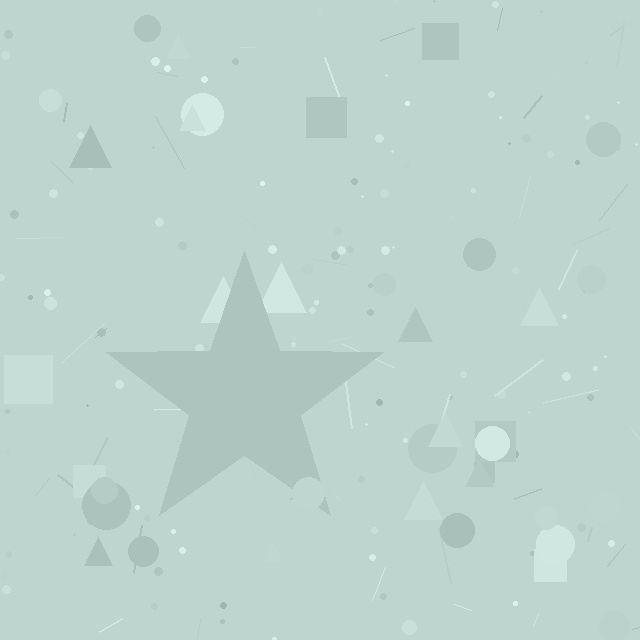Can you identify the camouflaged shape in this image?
The camouflaged shape is a star.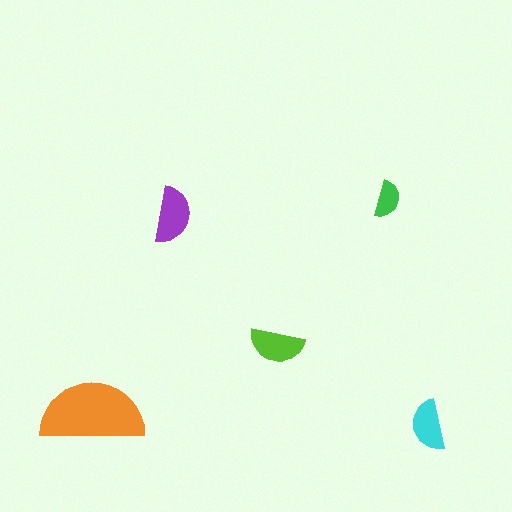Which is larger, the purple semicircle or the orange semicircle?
The orange one.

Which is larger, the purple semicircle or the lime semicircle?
The purple one.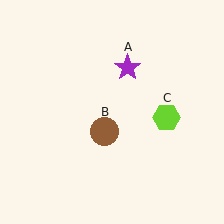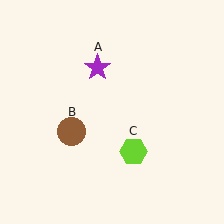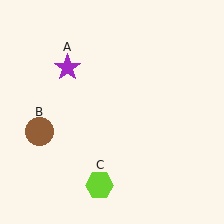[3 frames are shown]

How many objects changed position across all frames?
3 objects changed position: purple star (object A), brown circle (object B), lime hexagon (object C).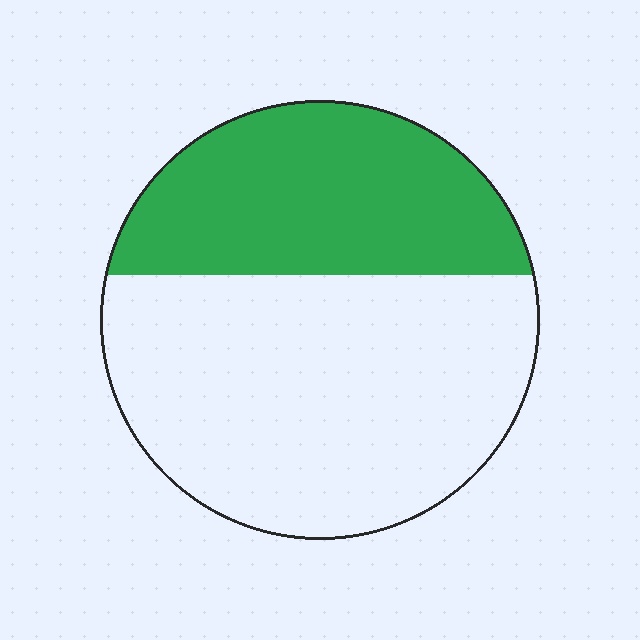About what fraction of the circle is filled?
About three eighths (3/8).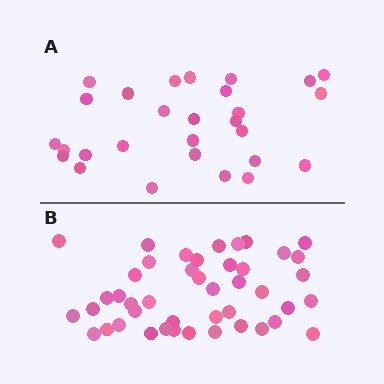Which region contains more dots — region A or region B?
Region B (the bottom region) has more dots.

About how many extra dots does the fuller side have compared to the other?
Region B has approximately 15 more dots than region A.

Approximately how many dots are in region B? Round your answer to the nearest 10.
About 40 dots. (The exact count is 44, which rounds to 40.)